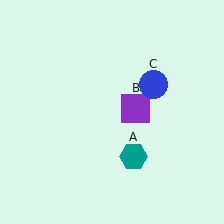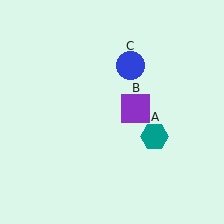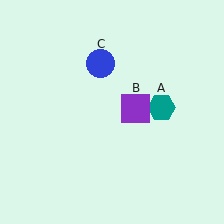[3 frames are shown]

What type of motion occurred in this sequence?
The teal hexagon (object A), blue circle (object C) rotated counterclockwise around the center of the scene.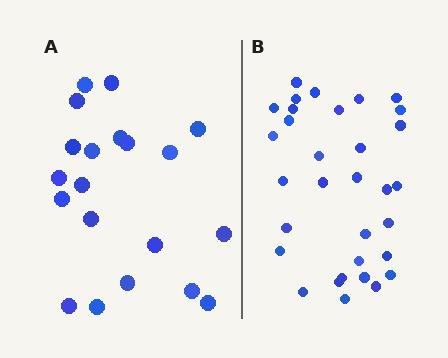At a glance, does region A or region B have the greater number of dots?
Region B (the right region) has more dots.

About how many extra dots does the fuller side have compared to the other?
Region B has roughly 12 or so more dots than region A.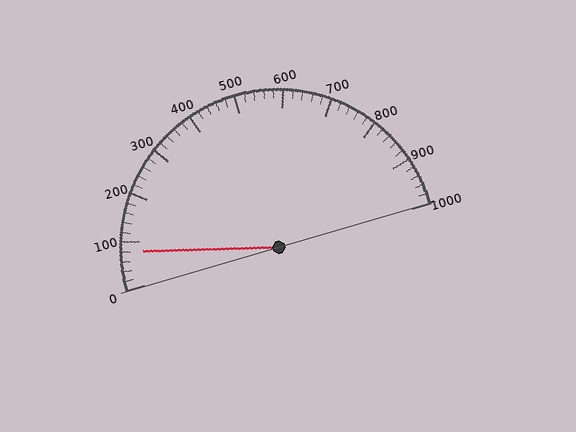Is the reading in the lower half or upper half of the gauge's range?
The reading is in the lower half of the range (0 to 1000).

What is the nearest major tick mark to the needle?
The nearest major tick mark is 100.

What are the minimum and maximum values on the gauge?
The gauge ranges from 0 to 1000.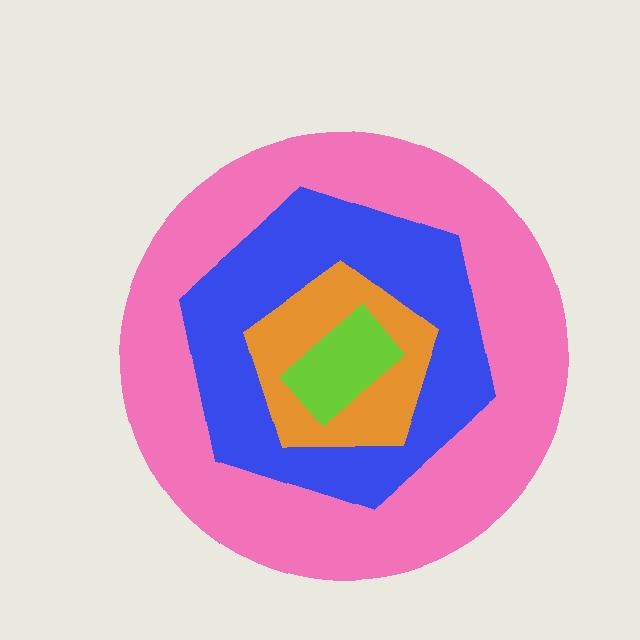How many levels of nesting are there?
4.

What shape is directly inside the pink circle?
The blue hexagon.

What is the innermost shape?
The lime rectangle.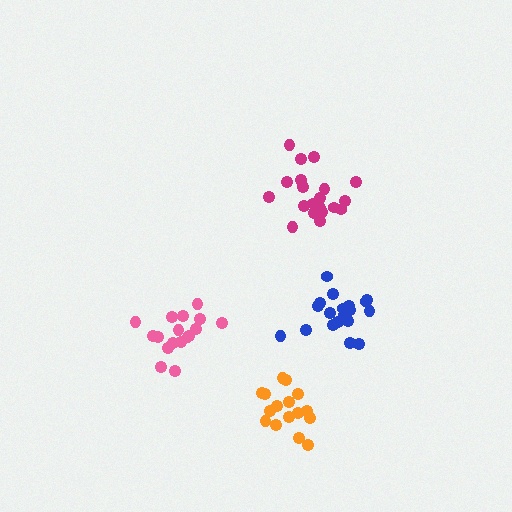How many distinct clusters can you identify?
There are 4 distinct clusters.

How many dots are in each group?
Group 1: 20 dots, Group 2: 16 dots, Group 3: 17 dots, Group 4: 20 dots (73 total).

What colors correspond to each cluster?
The clusters are colored: magenta, orange, pink, blue.